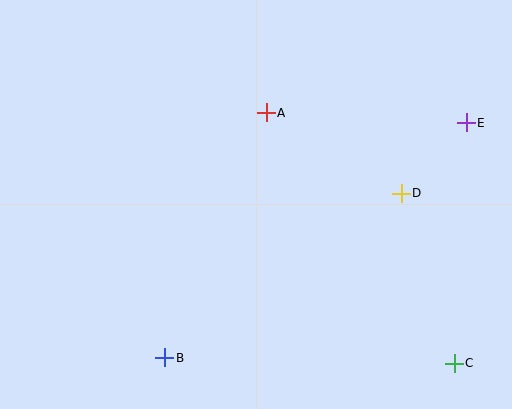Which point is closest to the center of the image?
Point A at (266, 113) is closest to the center.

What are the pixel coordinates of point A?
Point A is at (266, 113).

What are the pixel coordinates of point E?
Point E is at (466, 123).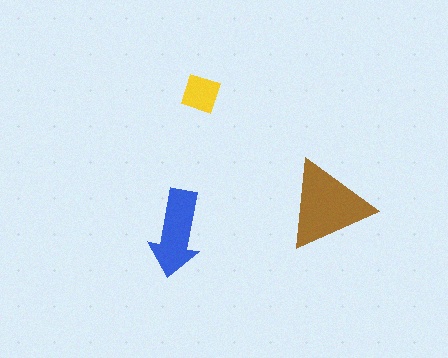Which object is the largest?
The brown triangle.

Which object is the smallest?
The yellow diamond.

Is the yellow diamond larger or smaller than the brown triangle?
Smaller.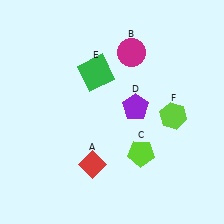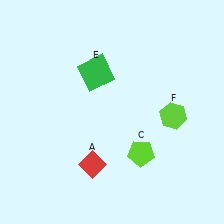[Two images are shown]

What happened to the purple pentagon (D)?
The purple pentagon (D) was removed in Image 2. It was in the top-right area of Image 1.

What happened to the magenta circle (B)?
The magenta circle (B) was removed in Image 2. It was in the top-right area of Image 1.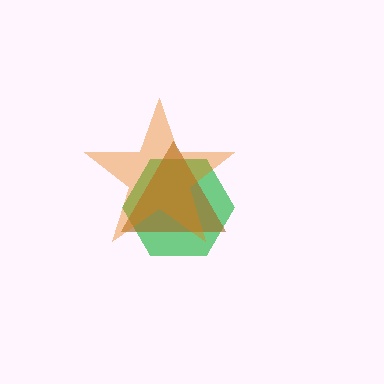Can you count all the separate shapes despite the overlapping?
Yes, there are 3 separate shapes.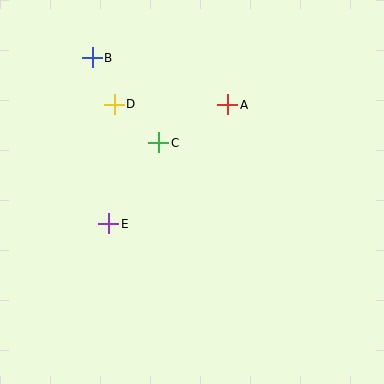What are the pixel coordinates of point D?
Point D is at (114, 104).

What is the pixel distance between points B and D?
The distance between B and D is 52 pixels.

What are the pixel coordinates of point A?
Point A is at (228, 105).